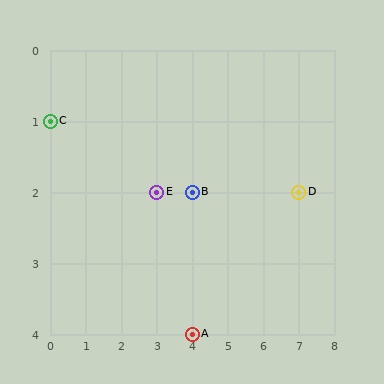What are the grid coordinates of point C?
Point C is at grid coordinates (0, 1).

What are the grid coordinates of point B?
Point B is at grid coordinates (4, 2).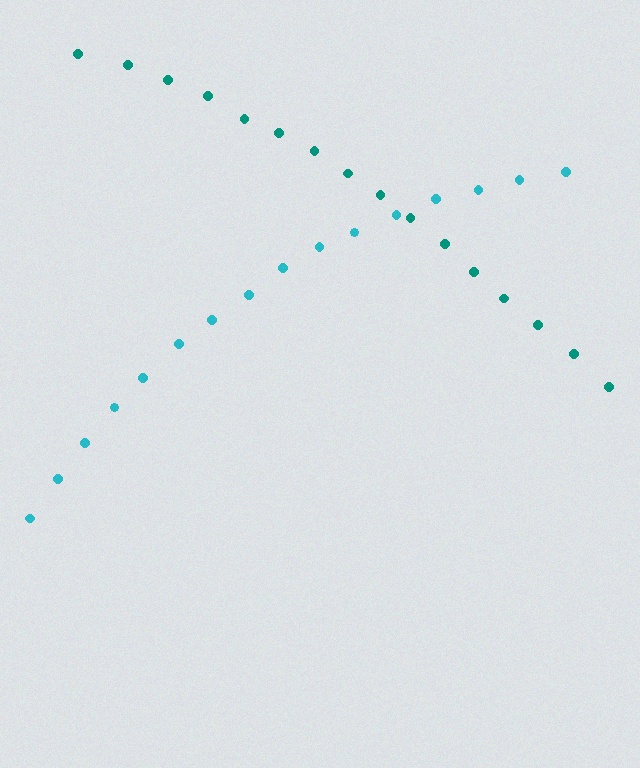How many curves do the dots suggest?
There are 2 distinct paths.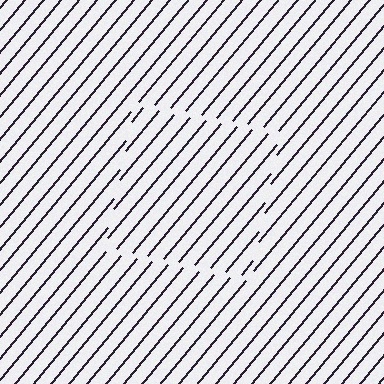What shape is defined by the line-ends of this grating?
An illusory square. The interior of the shape contains the same grating, shifted by half a period — the contour is defined by the phase discontinuity where line-ends from the inner and outer gratings abut.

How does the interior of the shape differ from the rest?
The interior of the shape contains the same grating, shifted by half a period — the contour is defined by the phase discontinuity where line-ends from the inner and outer gratings abut.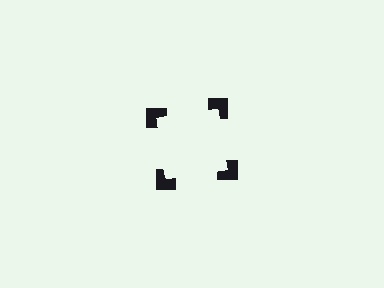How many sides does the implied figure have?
4 sides.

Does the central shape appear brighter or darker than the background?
It typically appears slightly brighter than the background, even though no actual brightness change is drawn.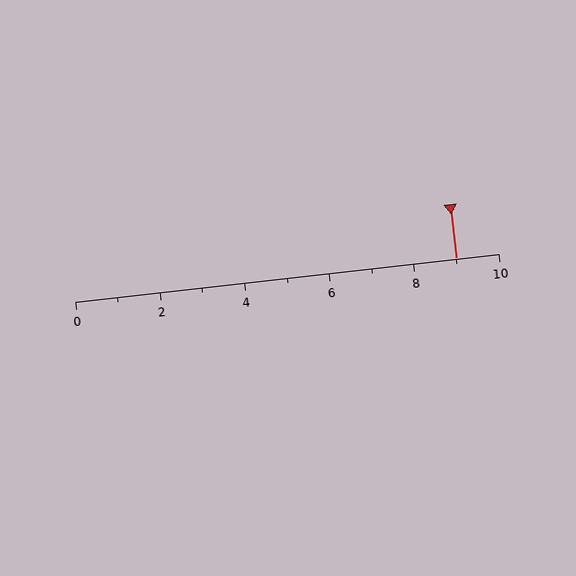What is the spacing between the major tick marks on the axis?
The major ticks are spaced 2 apart.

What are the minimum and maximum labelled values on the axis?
The axis runs from 0 to 10.